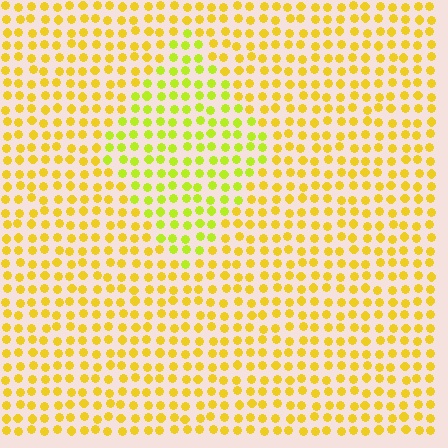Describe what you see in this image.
The image is filled with small yellow elements in a uniform arrangement. A diamond-shaped region is visible where the elements are tinted to a slightly different hue, forming a subtle color boundary.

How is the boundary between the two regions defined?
The boundary is defined purely by a slight shift in hue (about 27 degrees). Spacing, size, and orientation are identical on both sides.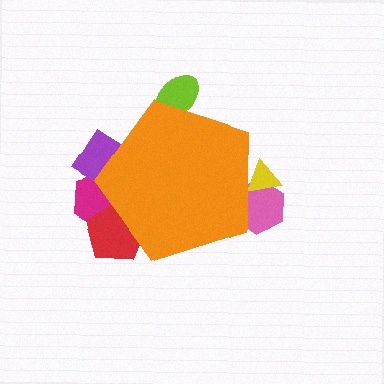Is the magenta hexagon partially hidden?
Yes, the magenta hexagon is partially hidden behind the orange pentagon.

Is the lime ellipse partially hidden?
Yes, the lime ellipse is partially hidden behind the orange pentagon.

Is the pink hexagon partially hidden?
Yes, the pink hexagon is partially hidden behind the orange pentagon.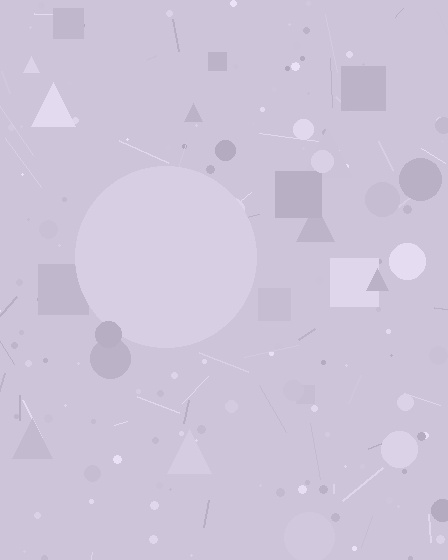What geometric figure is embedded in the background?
A circle is embedded in the background.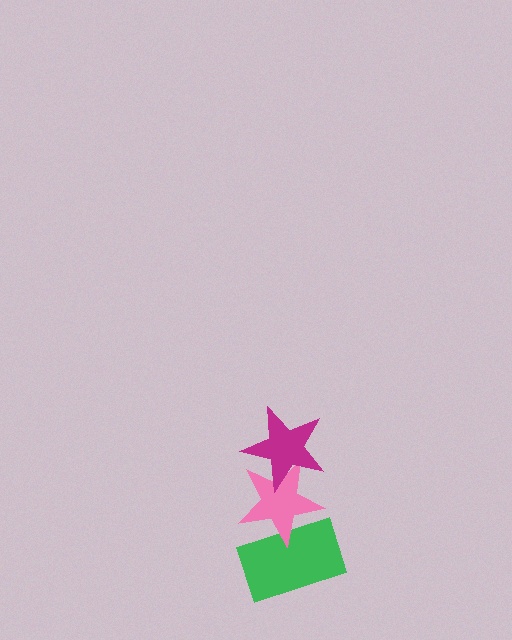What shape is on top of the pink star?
The magenta star is on top of the pink star.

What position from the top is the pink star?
The pink star is 2nd from the top.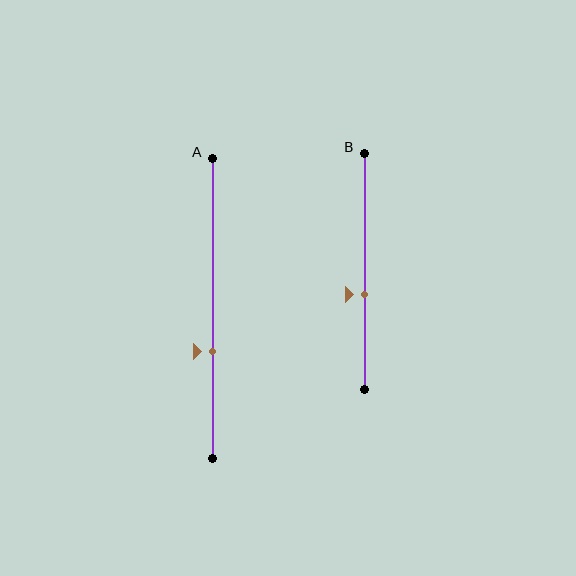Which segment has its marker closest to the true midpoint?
Segment B has its marker closest to the true midpoint.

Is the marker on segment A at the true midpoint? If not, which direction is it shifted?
No, the marker on segment A is shifted downward by about 14% of the segment length.